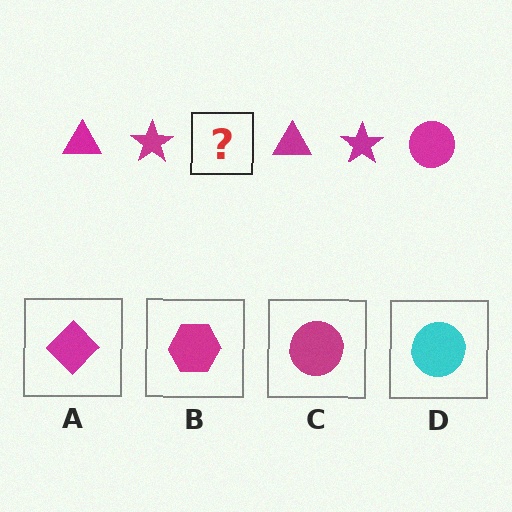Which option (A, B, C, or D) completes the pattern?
C.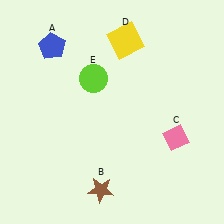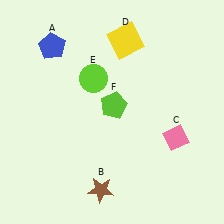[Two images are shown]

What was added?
A lime pentagon (F) was added in Image 2.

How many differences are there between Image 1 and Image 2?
There is 1 difference between the two images.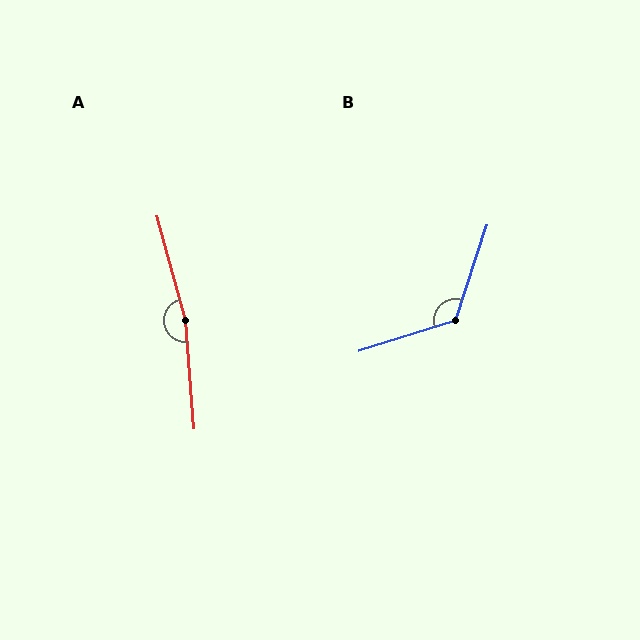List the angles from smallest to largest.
B (126°), A (169°).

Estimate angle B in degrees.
Approximately 126 degrees.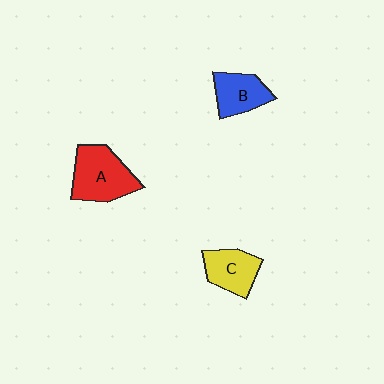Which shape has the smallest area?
Shape B (blue).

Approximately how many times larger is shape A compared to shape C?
Approximately 1.4 times.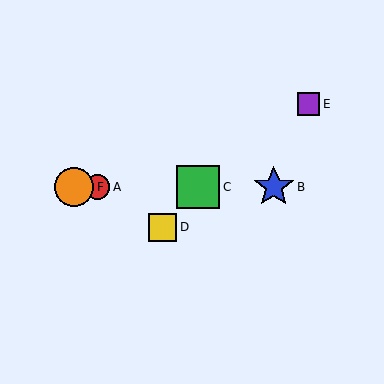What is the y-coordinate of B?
Object B is at y≈187.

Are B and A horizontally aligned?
Yes, both are at y≈187.